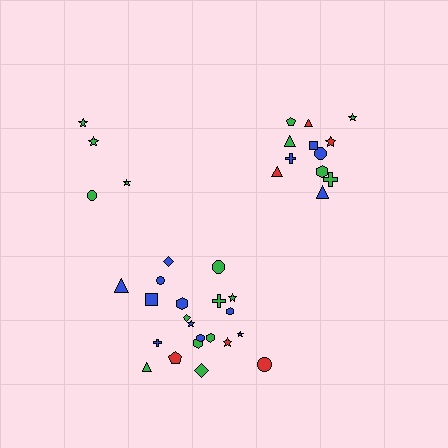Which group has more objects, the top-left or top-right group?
The top-right group.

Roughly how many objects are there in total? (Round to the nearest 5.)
Roughly 40 objects in total.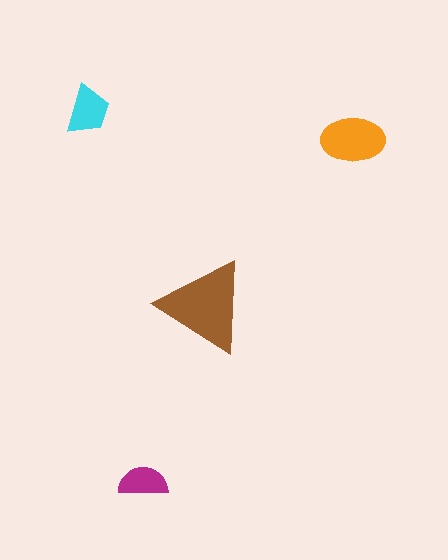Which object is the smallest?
The magenta semicircle.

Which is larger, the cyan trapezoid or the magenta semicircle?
The cyan trapezoid.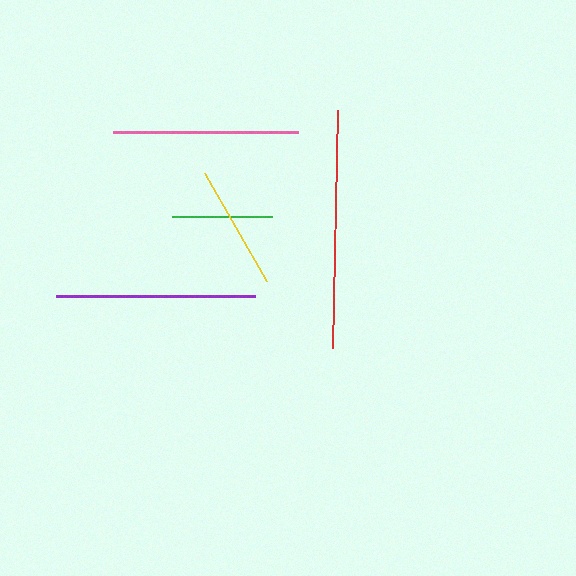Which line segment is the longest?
The red line is the longest at approximately 238 pixels.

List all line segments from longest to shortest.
From longest to shortest: red, purple, pink, yellow, green.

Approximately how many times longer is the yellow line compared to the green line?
The yellow line is approximately 1.2 times the length of the green line.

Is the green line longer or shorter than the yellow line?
The yellow line is longer than the green line.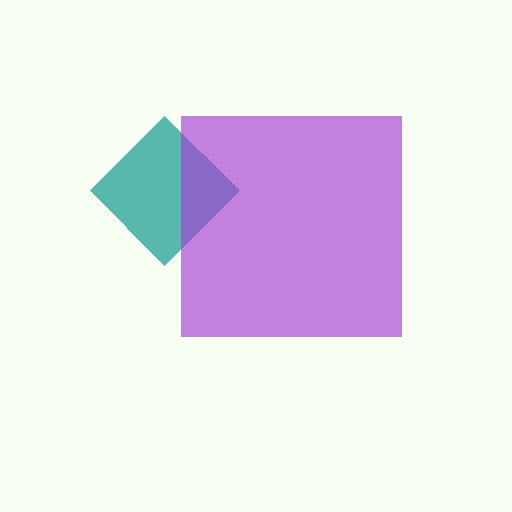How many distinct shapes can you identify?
There are 2 distinct shapes: a teal diamond, a purple square.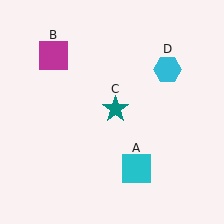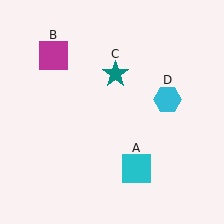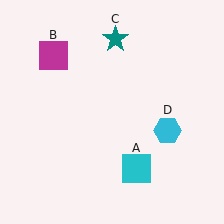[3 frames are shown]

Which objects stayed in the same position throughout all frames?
Cyan square (object A) and magenta square (object B) remained stationary.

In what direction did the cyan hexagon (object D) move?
The cyan hexagon (object D) moved down.